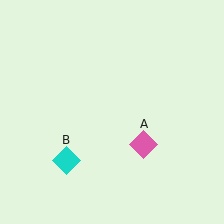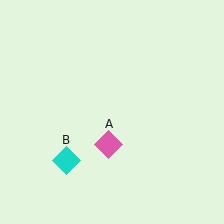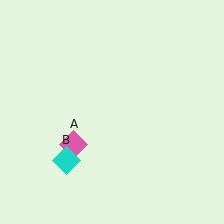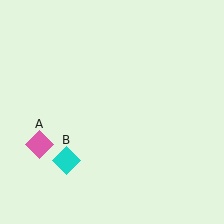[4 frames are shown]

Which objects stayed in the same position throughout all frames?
Cyan diamond (object B) remained stationary.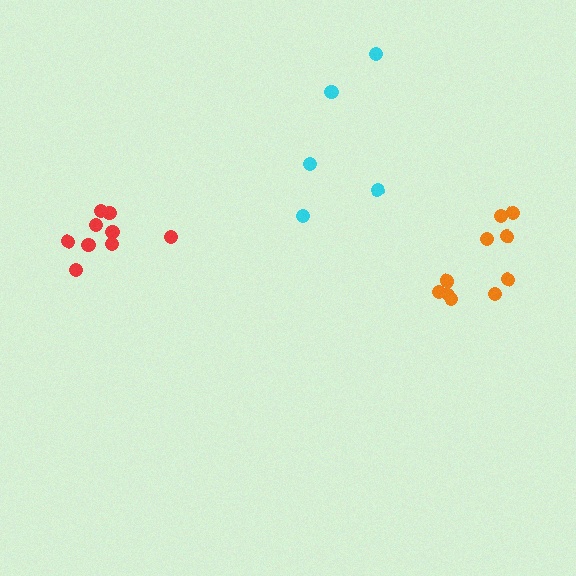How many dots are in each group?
Group 1: 10 dots, Group 2: 5 dots, Group 3: 9 dots (24 total).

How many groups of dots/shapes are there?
There are 3 groups.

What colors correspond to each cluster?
The clusters are colored: orange, cyan, red.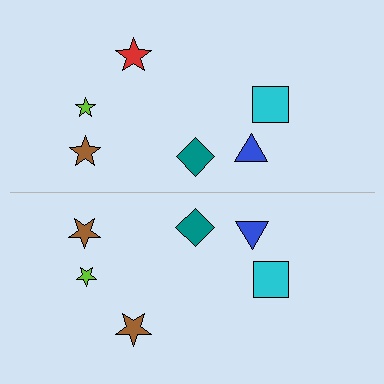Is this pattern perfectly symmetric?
No, the pattern is not perfectly symmetric. The brown star on the bottom side breaks the symmetry — its mirror counterpart is red.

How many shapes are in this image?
There are 12 shapes in this image.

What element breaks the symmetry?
The brown star on the bottom side breaks the symmetry — its mirror counterpart is red.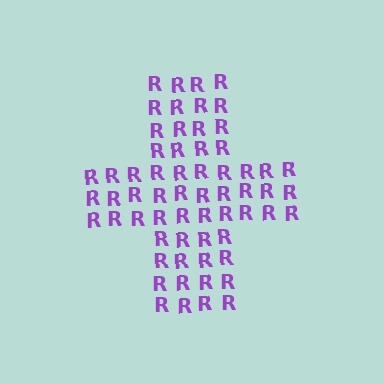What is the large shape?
The large shape is a cross.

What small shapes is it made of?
It is made of small letter R's.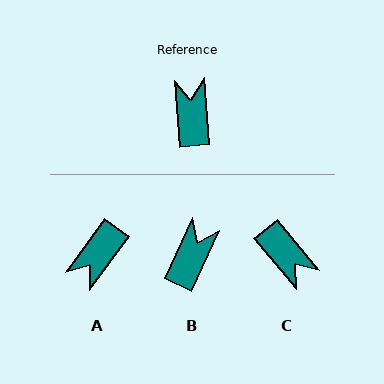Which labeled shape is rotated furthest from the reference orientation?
C, about 145 degrees away.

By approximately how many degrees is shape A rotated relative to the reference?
Approximately 139 degrees counter-clockwise.